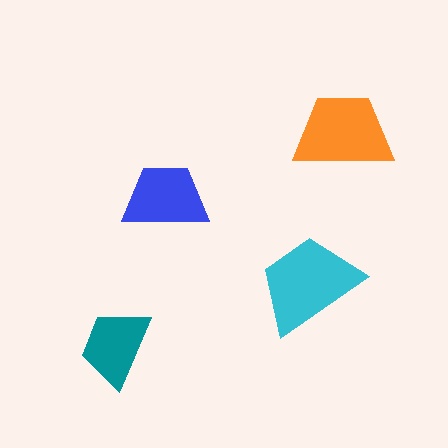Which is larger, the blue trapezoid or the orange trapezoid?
The orange one.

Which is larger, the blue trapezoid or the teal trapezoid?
The blue one.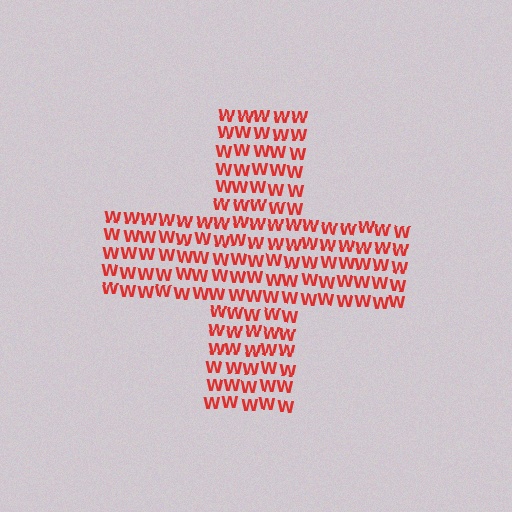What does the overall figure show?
The overall figure shows a cross.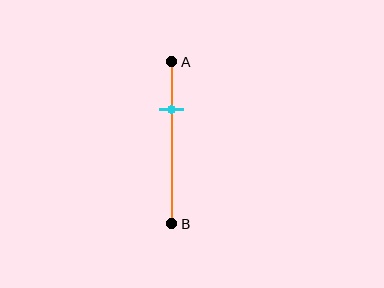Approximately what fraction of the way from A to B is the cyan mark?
The cyan mark is approximately 30% of the way from A to B.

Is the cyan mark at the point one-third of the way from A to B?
No, the mark is at about 30% from A, not at the 33% one-third point.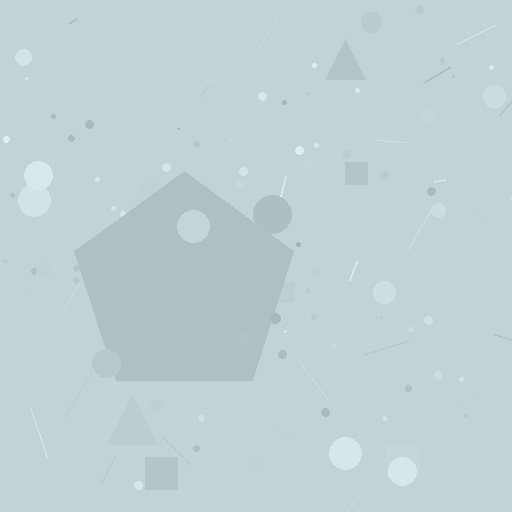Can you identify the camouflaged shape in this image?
The camouflaged shape is a pentagon.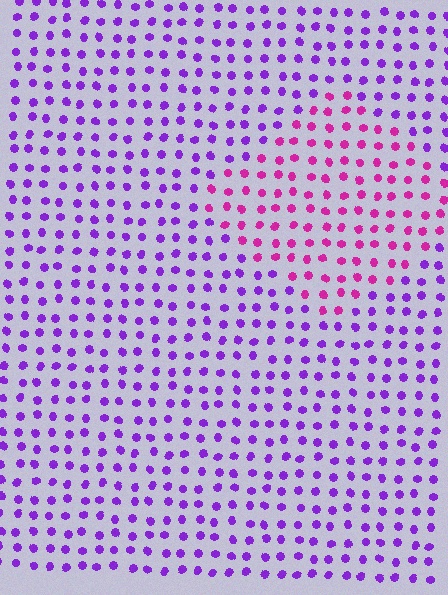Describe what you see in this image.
The image is filled with small purple elements in a uniform arrangement. A diamond-shaped region is visible where the elements are tinted to a slightly different hue, forming a subtle color boundary.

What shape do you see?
I see a diamond.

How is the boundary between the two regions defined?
The boundary is defined purely by a slight shift in hue (about 43 degrees). Spacing, size, and orientation are identical on both sides.